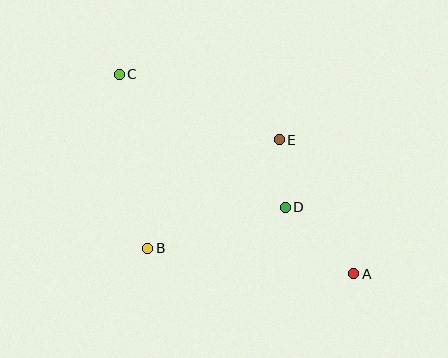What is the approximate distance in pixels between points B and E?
The distance between B and E is approximately 170 pixels.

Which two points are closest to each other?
Points D and E are closest to each other.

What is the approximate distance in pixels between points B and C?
The distance between B and C is approximately 176 pixels.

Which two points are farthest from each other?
Points A and C are farthest from each other.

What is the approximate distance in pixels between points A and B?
The distance between A and B is approximately 207 pixels.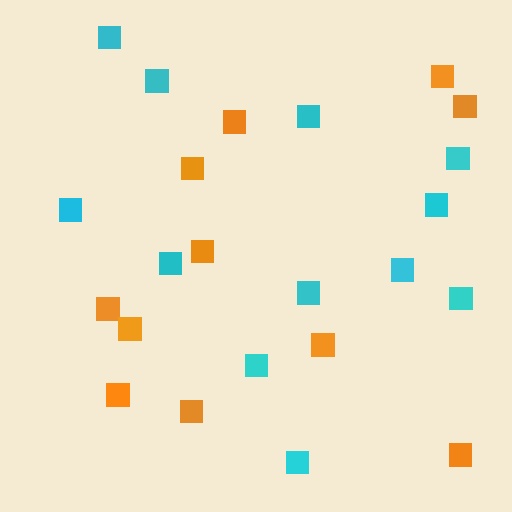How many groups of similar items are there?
There are 2 groups: one group of orange squares (11) and one group of cyan squares (12).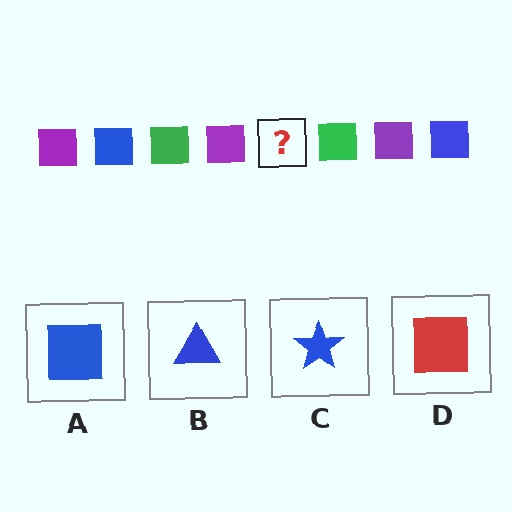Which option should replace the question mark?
Option A.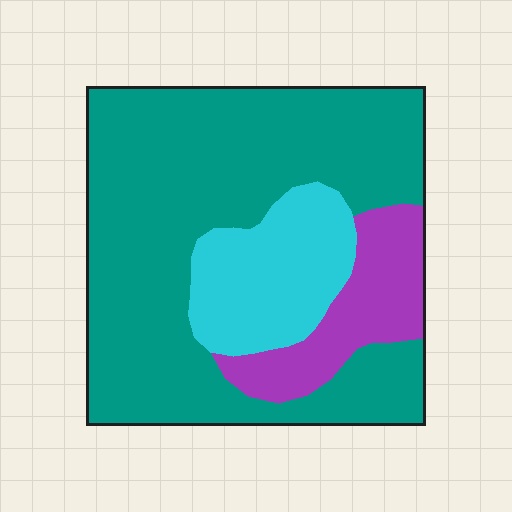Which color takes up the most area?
Teal, at roughly 65%.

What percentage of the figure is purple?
Purple covers around 15% of the figure.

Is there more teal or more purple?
Teal.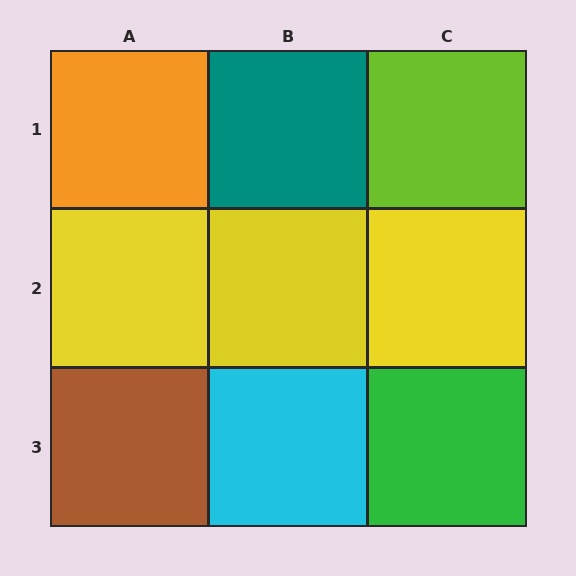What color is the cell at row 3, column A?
Brown.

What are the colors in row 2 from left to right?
Yellow, yellow, yellow.